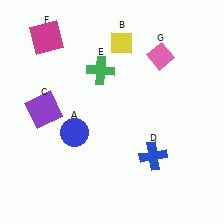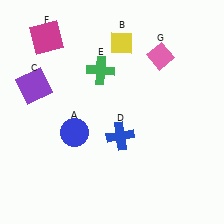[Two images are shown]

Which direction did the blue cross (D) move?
The blue cross (D) moved left.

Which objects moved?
The objects that moved are: the purple square (C), the blue cross (D).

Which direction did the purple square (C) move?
The purple square (C) moved up.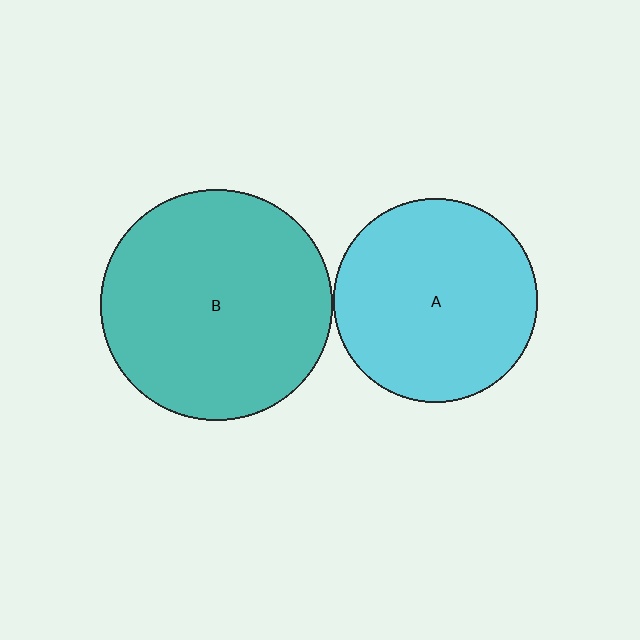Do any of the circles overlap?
No, none of the circles overlap.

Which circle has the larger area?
Circle B (teal).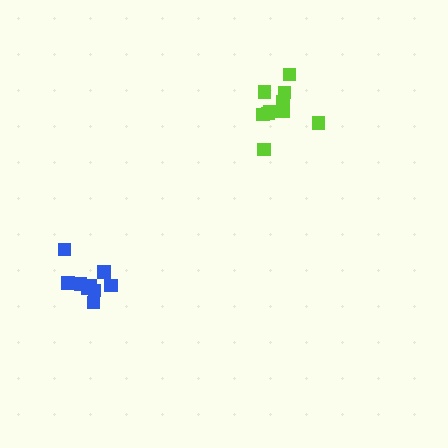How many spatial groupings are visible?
There are 2 spatial groupings.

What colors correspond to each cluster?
The clusters are colored: blue, lime.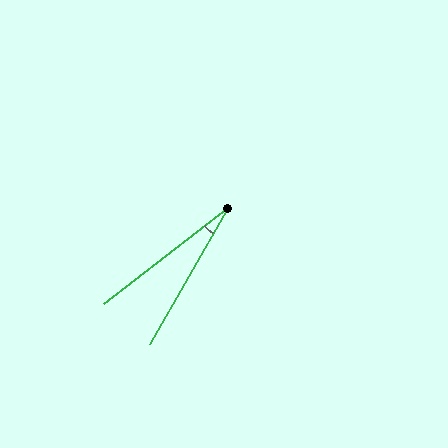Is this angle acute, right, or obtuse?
It is acute.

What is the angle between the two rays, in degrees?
Approximately 23 degrees.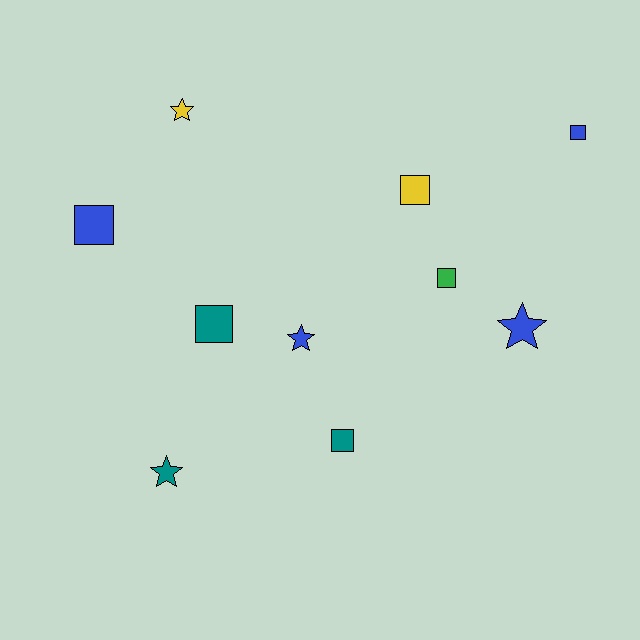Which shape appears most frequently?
Square, with 6 objects.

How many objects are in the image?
There are 10 objects.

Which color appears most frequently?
Blue, with 4 objects.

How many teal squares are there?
There are 2 teal squares.